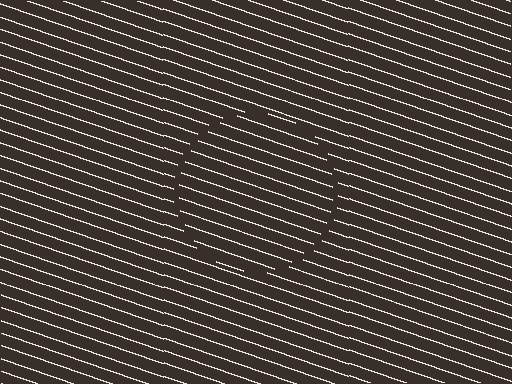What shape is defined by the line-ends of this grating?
An illusory circle. The interior of the shape contains the same grating, shifted by half a period — the contour is defined by the phase discontinuity where line-ends from the inner and outer gratings abut.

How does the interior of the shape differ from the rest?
The interior of the shape contains the same grating, shifted by half a period — the contour is defined by the phase discontinuity where line-ends from the inner and outer gratings abut.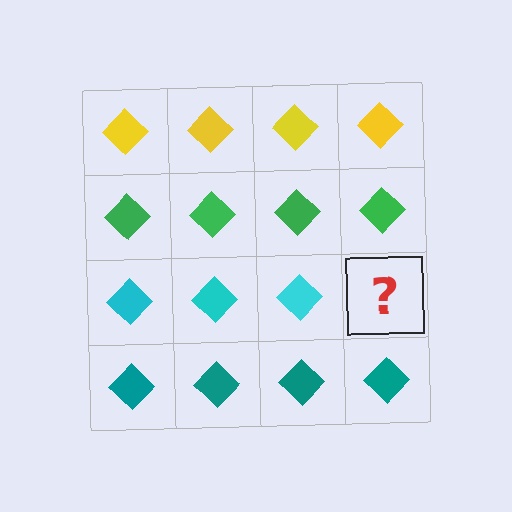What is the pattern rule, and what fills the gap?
The rule is that each row has a consistent color. The gap should be filled with a cyan diamond.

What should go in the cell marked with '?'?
The missing cell should contain a cyan diamond.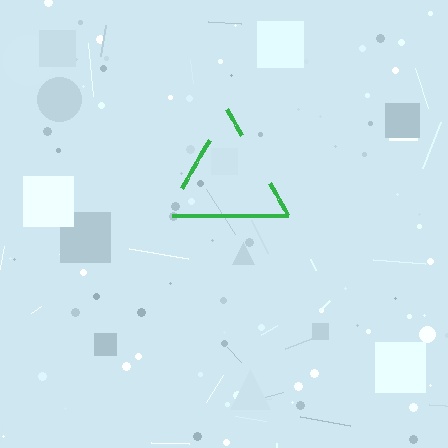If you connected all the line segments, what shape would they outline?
They would outline a triangle.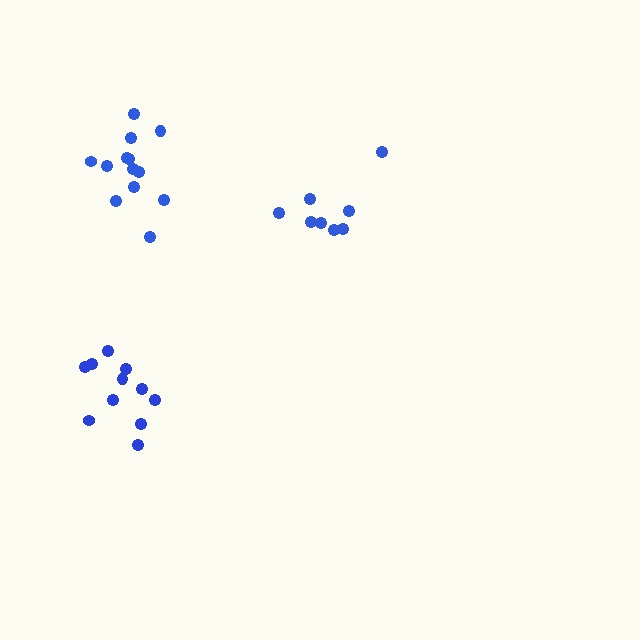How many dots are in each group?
Group 1: 8 dots, Group 2: 13 dots, Group 3: 11 dots (32 total).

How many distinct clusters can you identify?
There are 3 distinct clusters.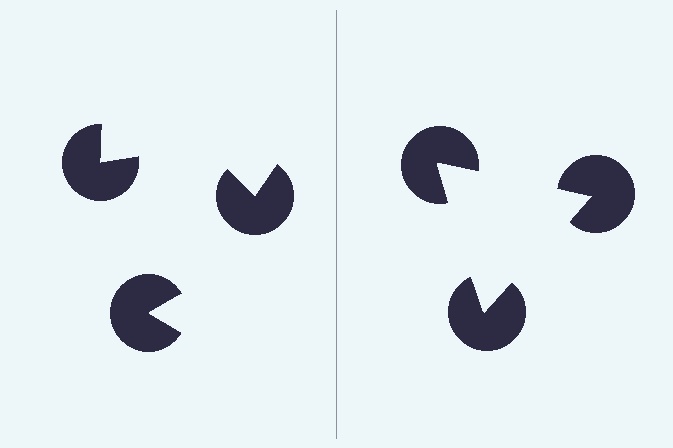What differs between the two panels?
The pac-man discs are positioned identically on both sides; only the wedge orientations differ. On the right they align to a triangle; on the left they are misaligned.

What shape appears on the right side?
An illusory triangle.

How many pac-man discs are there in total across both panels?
6 — 3 on each side.